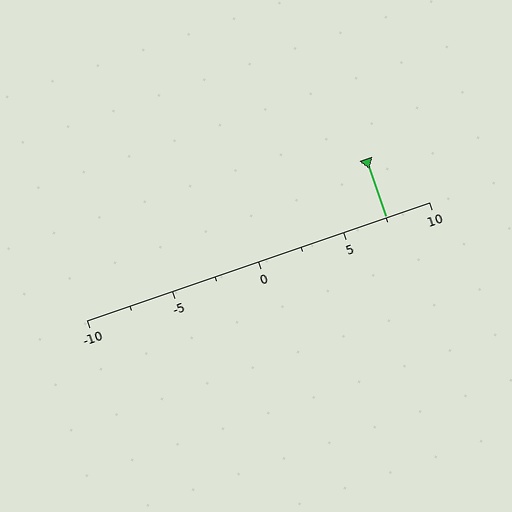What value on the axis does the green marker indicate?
The marker indicates approximately 7.5.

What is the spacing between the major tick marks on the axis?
The major ticks are spaced 5 apart.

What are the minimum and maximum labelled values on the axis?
The axis runs from -10 to 10.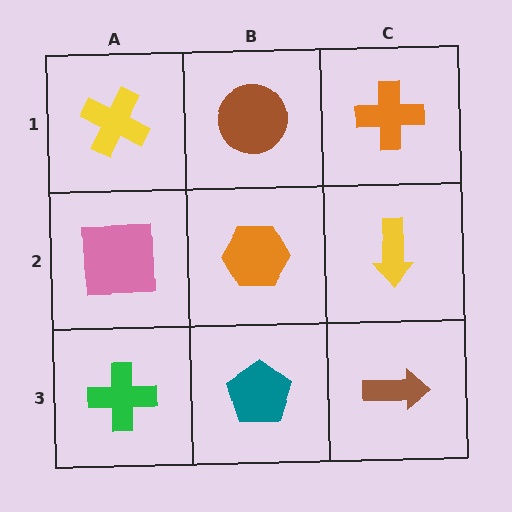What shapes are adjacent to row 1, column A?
A pink square (row 2, column A), a brown circle (row 1, column B).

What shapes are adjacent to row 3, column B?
An orange hexagon (row 2, column B), a green cross (row 3, column A), a brown arrow (row 3, column C).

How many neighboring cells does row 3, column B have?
3.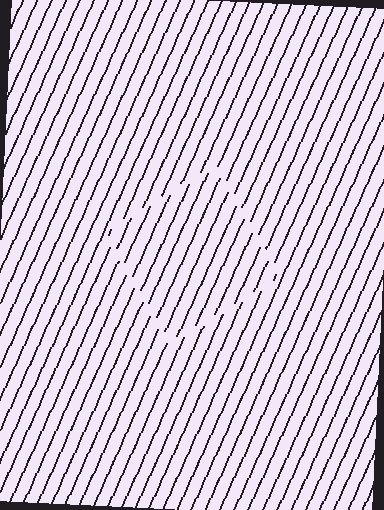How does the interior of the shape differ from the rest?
The interior of the shape contains the same grating, shifted by half a period — the contour is defined by the phase discontinuity where line-ends from the inner and outer gratings abut.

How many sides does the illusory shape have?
4 sides — the line-ends trace a square.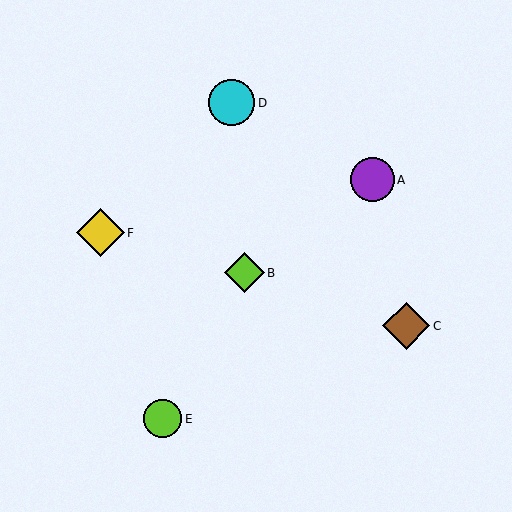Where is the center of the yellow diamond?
The center of the yellow diamond is at (100, 233).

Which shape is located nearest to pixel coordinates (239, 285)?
The lime diamond (labeled B) at (244, 273) is nearest to that location.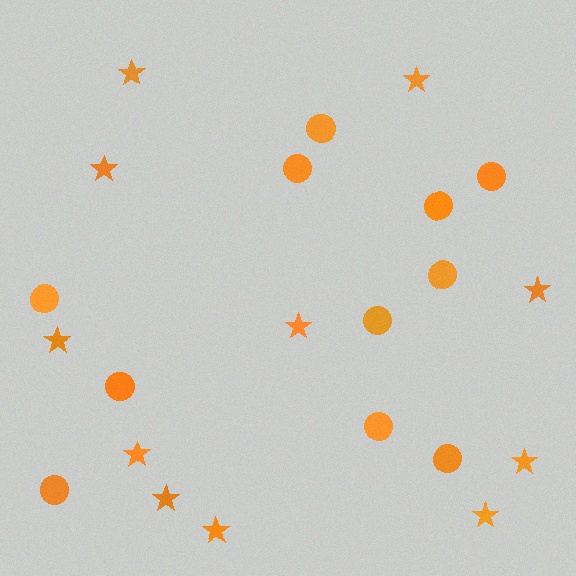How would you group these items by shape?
There are 2 groups: one group of stars (11) and one group of circles (11).